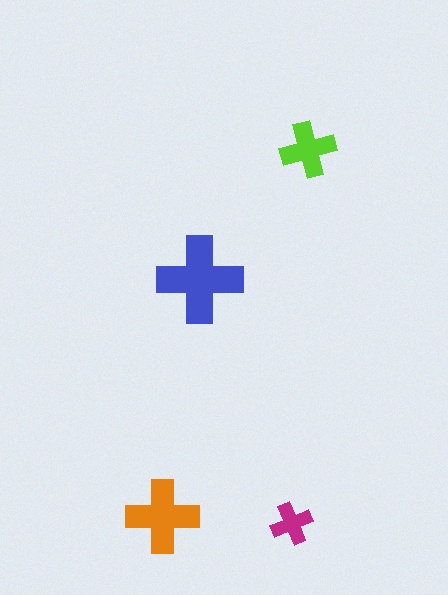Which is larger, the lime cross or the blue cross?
The blue one.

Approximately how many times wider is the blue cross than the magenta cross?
About 2 times wider.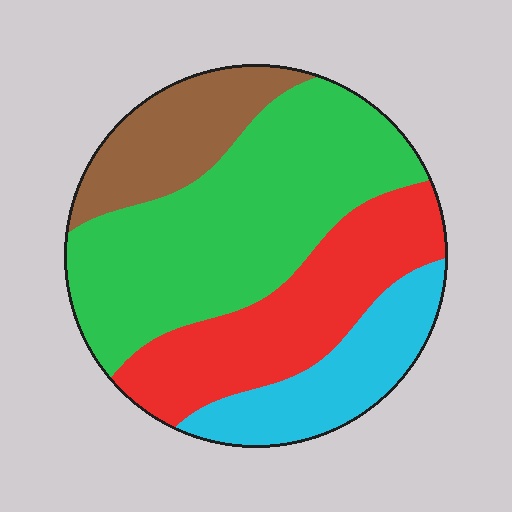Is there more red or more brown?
Red.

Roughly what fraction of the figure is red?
Red covers about 25% of the figure.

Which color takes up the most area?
Green, at roughly 45%.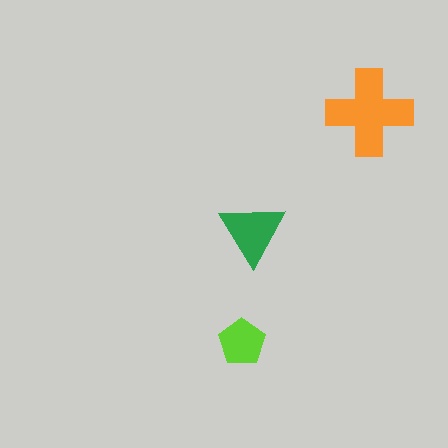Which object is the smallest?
The lime pentagon.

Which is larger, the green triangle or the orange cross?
The orange cross.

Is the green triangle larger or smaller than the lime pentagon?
Larger.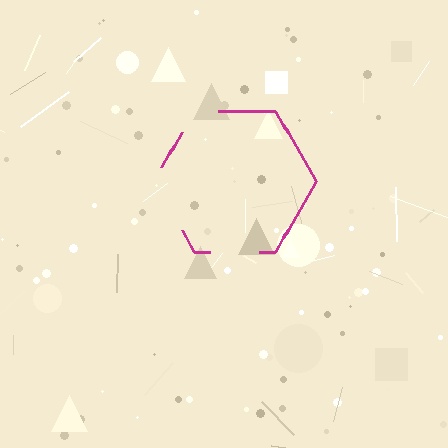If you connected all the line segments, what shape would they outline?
They would outline a hexagon.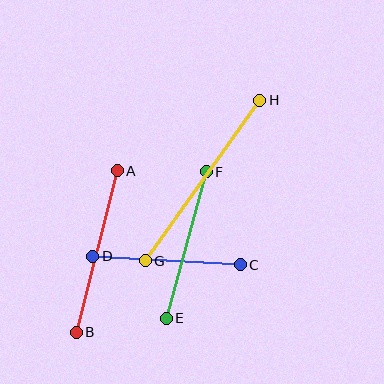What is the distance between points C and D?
The distance is approximately 148 pixels.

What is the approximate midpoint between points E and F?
The midpoint is at approximately (186, 245) pixels.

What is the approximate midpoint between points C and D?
The midpoint is at approximately (167, 261) pixels.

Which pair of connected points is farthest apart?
Points G and H are farthest apart.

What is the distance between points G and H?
The distance is approximately 197 pixels.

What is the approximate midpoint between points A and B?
The midpoint is at approximately (97, 252) pixels.